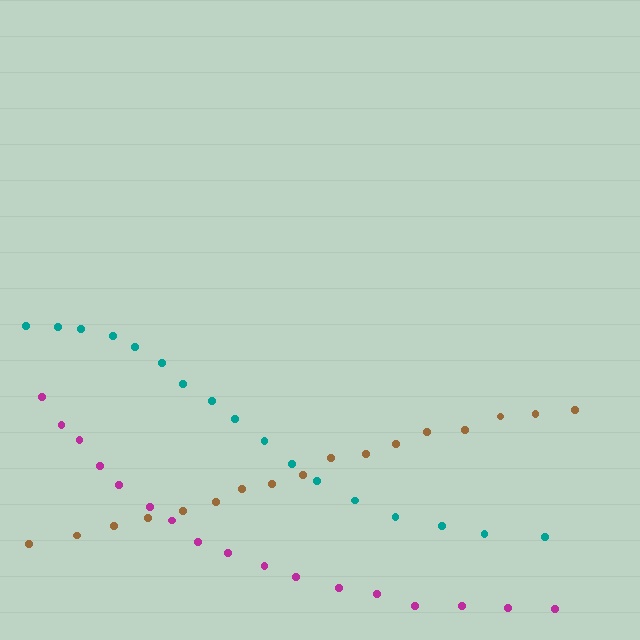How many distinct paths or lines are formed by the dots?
There are 3 distinct paths.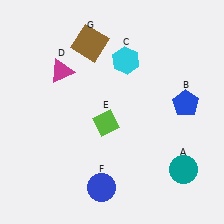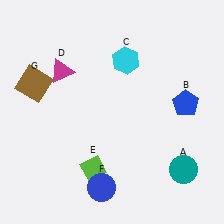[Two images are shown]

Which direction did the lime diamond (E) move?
The lime diamond (E) moved down.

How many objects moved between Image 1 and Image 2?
2 objects moved between the two images.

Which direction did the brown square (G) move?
The brown square (G) moved left.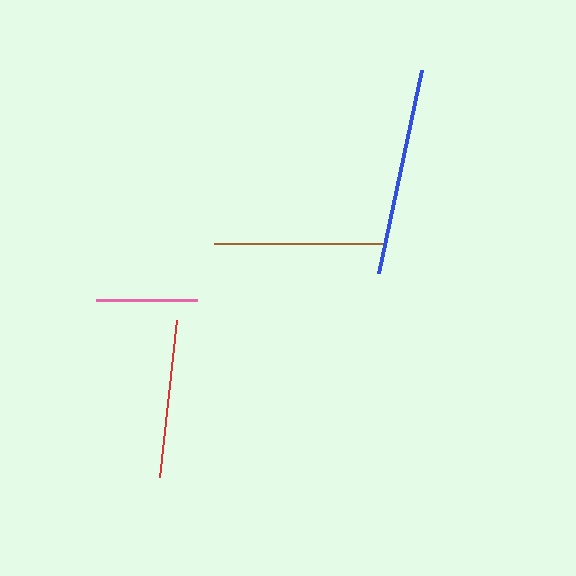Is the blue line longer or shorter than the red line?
The blue line is longer than the red line.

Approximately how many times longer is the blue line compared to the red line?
The blue line is approximately 1.3 times the length of the red line.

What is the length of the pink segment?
The pink segment is approximately 101 pixels long.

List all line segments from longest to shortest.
From longest to shortest: blue, brown, red, pink.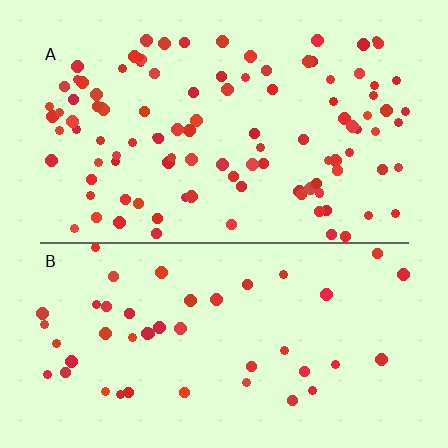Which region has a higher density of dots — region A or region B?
A (the top).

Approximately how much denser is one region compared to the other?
Approximately 2.3× — region A over region B.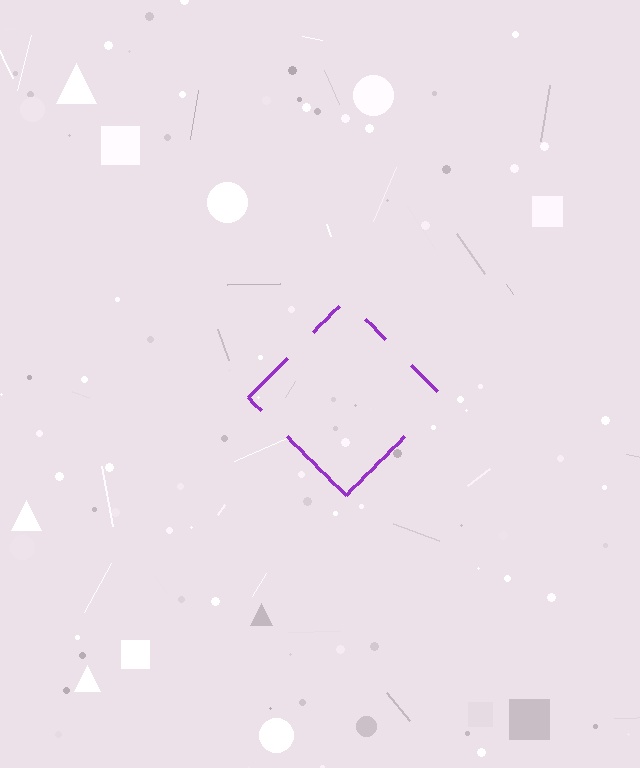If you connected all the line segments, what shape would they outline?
They would outline a diamond.